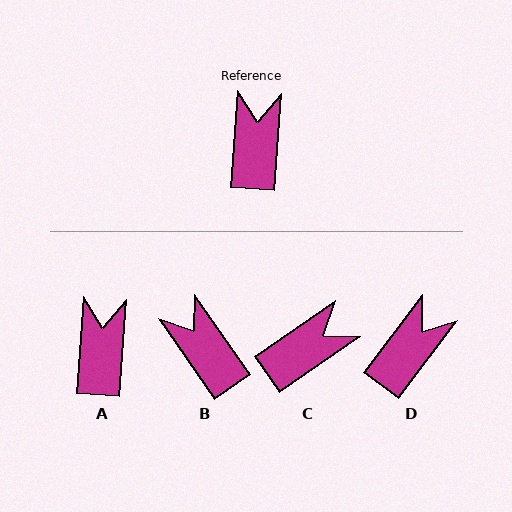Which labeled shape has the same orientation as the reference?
A.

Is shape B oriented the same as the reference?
No, it is off by about 39 degrees.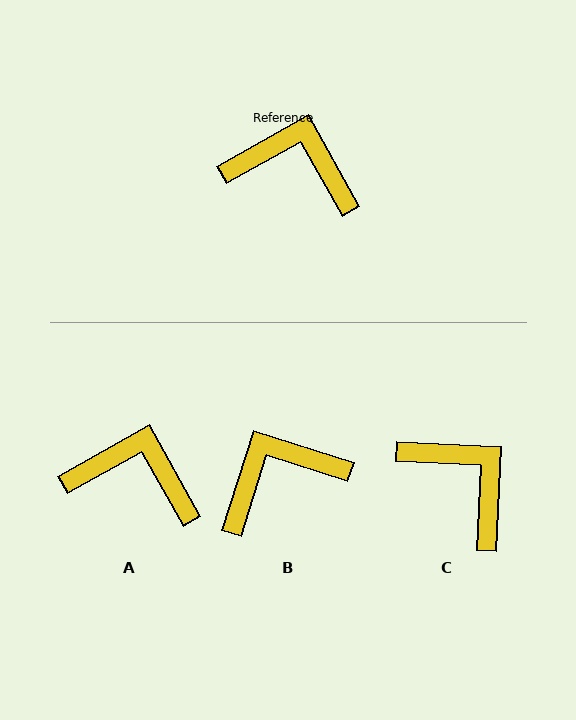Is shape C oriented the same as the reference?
No, it is off by about 32 degrees.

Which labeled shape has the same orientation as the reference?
A.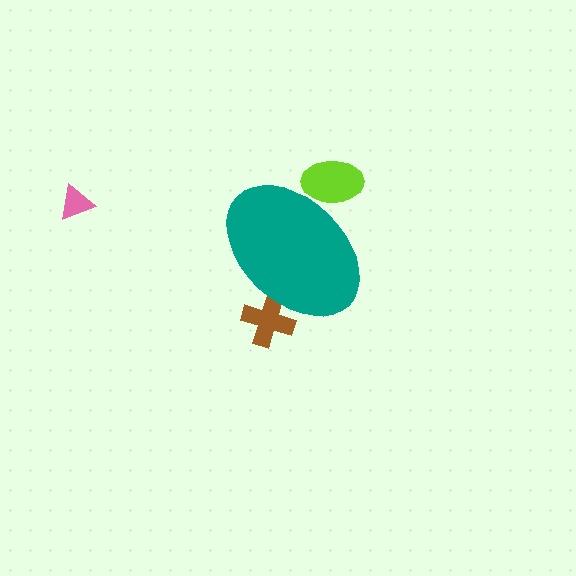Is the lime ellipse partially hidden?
Yes, the lime ellipse is partially hidden behind the teal ellipse.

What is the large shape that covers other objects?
A teal ellipse.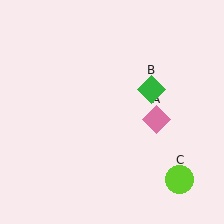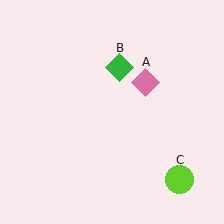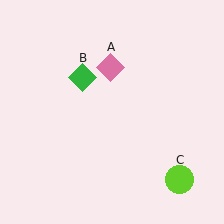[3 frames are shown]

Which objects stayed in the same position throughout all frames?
Lime circle (object C) remained stationary.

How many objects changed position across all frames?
2 objects changed position: pink diamond (object A), green diamond (object B).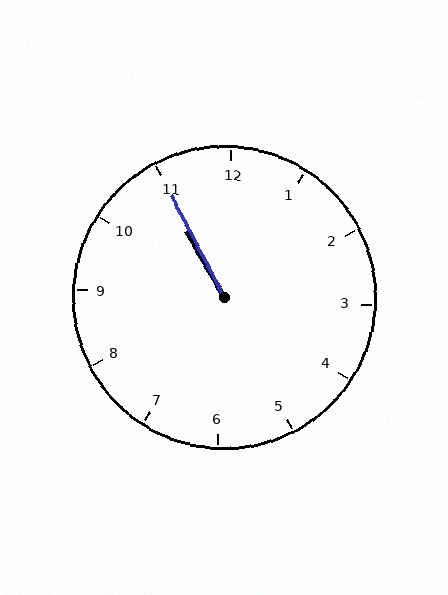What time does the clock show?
10:55.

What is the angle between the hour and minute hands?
Approximately 2 degrees.